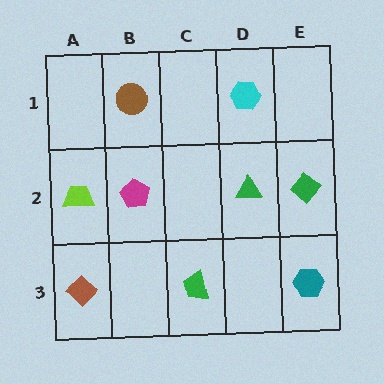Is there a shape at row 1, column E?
No, that cell is empty.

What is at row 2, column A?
A lime trapezoid.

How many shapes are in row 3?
3 shapes.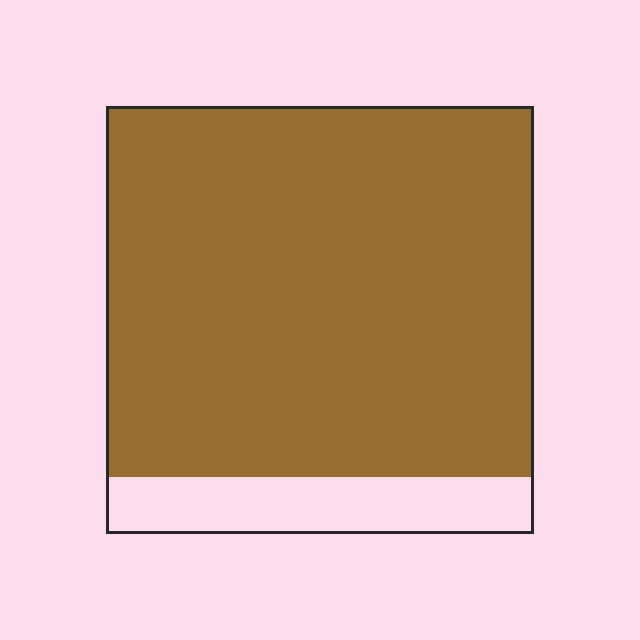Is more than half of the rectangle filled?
Yes.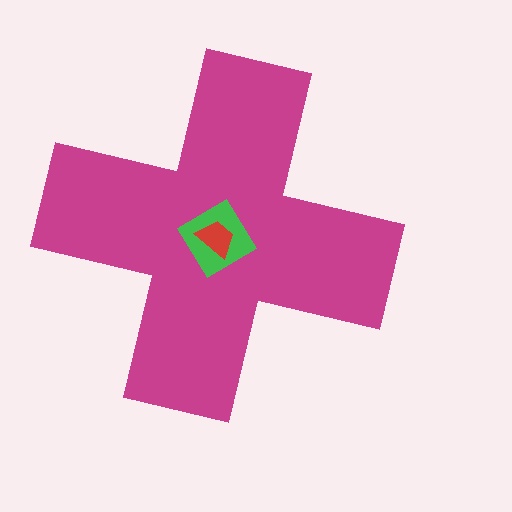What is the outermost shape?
The magenta cross.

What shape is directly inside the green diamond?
The red trapezoid.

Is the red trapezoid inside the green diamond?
Yes.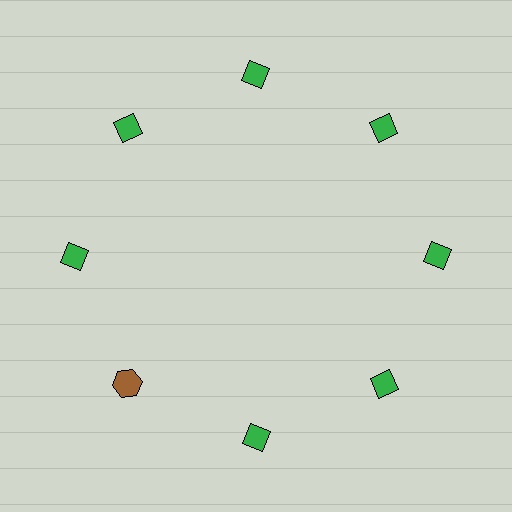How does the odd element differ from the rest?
It differs in both color (brown instead of green) and shape (hexagon instead of diamond).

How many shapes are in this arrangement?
There are 8 shapes arranged in a ring pattern.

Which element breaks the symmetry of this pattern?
The brown hexagon at roughly the 8 o'clock position breaks the symmetry. All other shapes are green diamonds.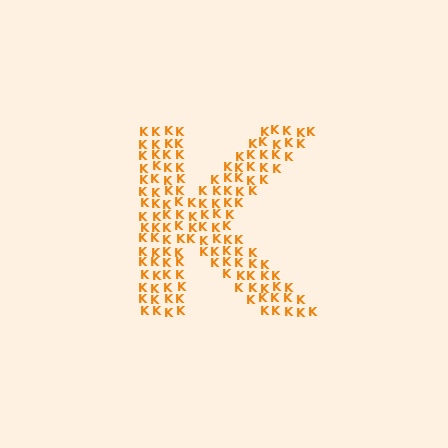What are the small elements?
The small elements are letter K's.